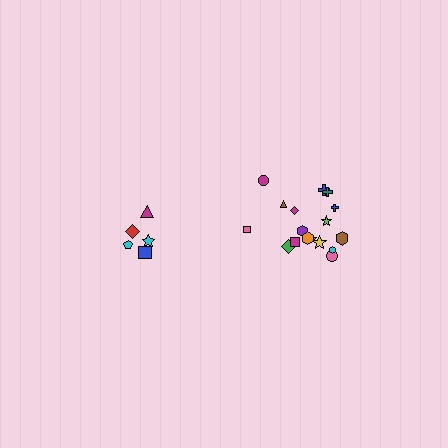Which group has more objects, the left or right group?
The right group.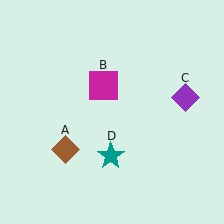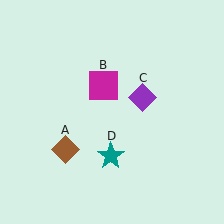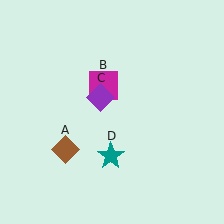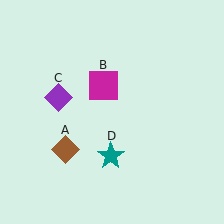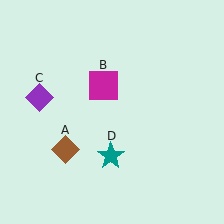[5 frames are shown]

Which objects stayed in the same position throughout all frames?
Brown diamond (object A) and magenta square (object B) and teal star (object D) remained stationary.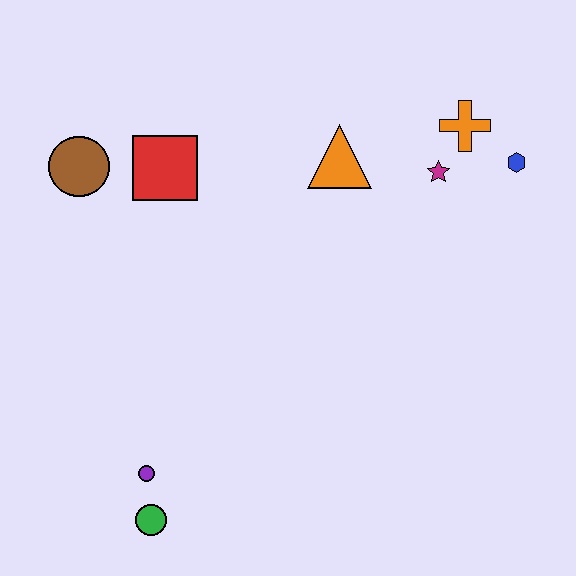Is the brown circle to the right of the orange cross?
No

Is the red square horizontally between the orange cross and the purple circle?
Yes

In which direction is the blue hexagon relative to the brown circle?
The blue hexagon is to the right of the brown circle.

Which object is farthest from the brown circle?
The blue hexagon is farthest from the brown circle.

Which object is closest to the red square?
The brown circle is closest to the red square.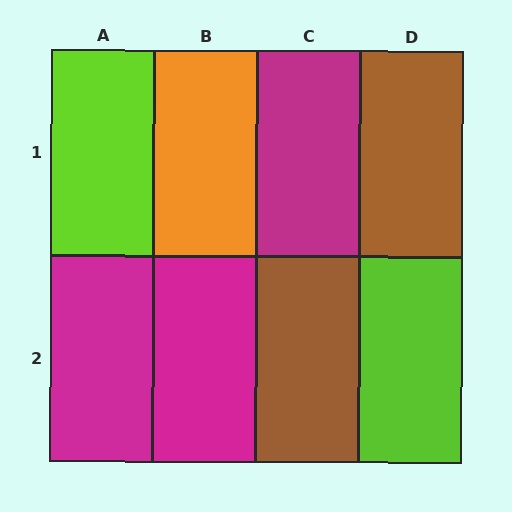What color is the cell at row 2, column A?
Magenta.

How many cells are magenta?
3 cells are magenta.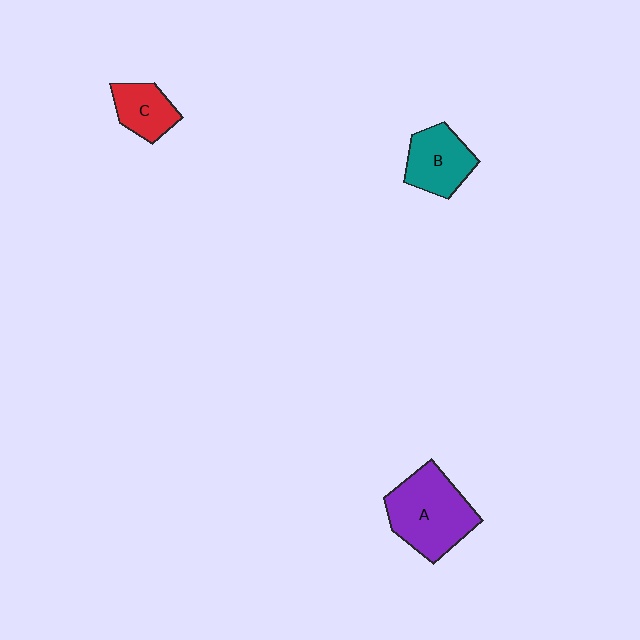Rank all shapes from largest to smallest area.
From largest to smallest: A (purple), B (teal), C (red).